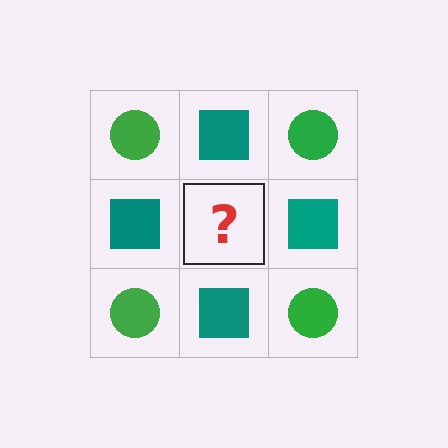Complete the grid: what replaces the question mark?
The question mark should be replaced with a green circle.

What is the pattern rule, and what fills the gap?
The rule is that it alternates green circle and teal square in a checkerboard pattern. The gap should be filled with a green circle.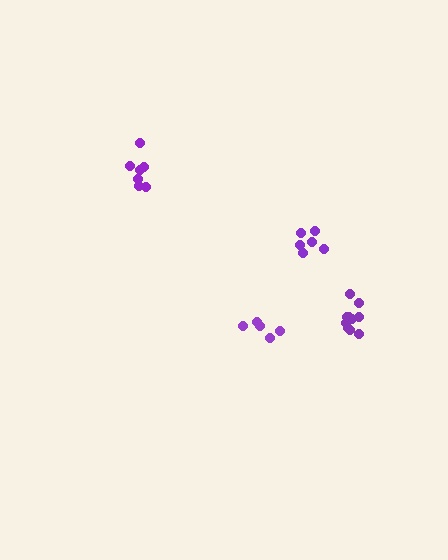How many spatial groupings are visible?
There are 4 spatial groupings.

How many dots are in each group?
Group 1: 10 dots, Group 2: 6 dots, Group 3: 5 dots, Group 4: 7 dots (28 total).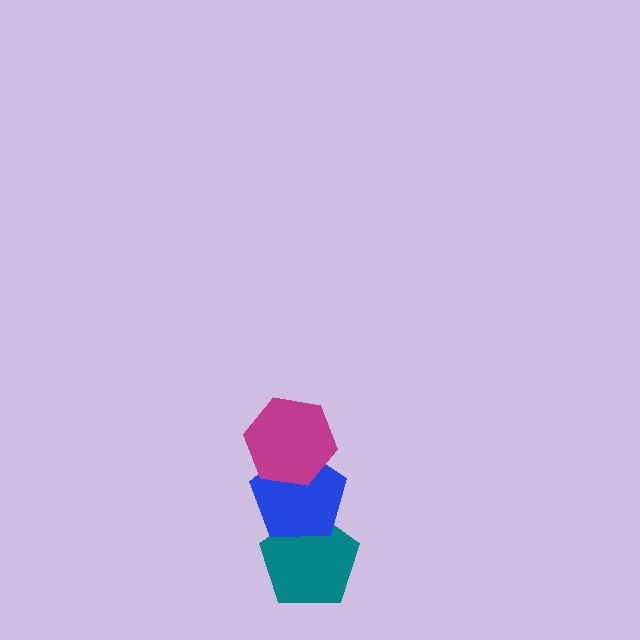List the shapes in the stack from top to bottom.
From top to bottom: the magenta hexagon, the blue pentagon, the teal pentagon.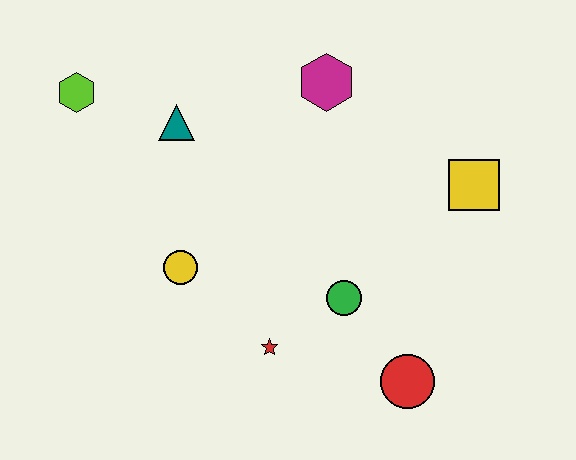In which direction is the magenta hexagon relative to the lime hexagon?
The magenta hexagon is to the right of the lime hexagon.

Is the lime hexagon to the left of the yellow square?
Yes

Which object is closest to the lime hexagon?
The teal triangle is closest to the lime hexagon.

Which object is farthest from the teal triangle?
The red circle is farthest from the teal triangle.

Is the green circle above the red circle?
Yes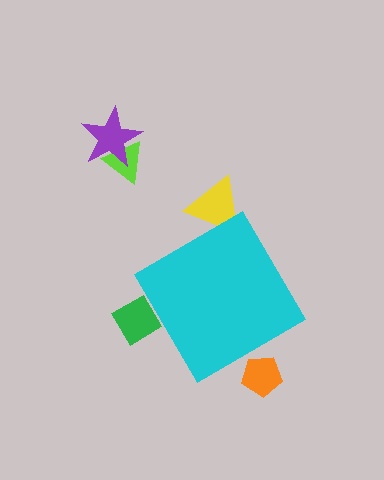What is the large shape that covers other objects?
A cyan diamond.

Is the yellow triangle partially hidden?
Yes, the yellow triangle is partially hidden behind the cyan diamond.